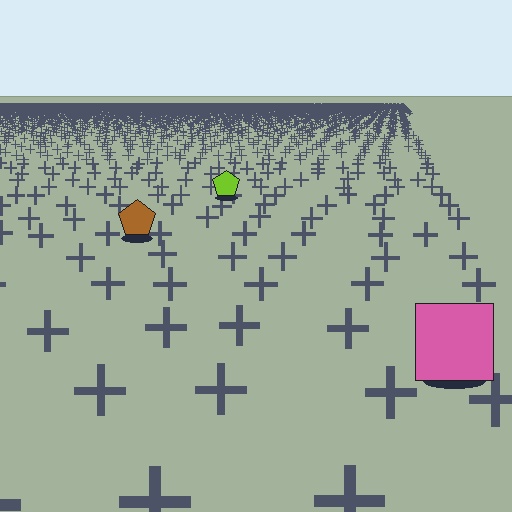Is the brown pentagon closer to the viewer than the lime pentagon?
Yes. The brown pentagon is closer — you can tell from the texture gradient: the ground texture is coarser near it.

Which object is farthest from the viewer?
The lime pentagon is farthest from the viewer. It appears smaller and the ground texture around it is denser.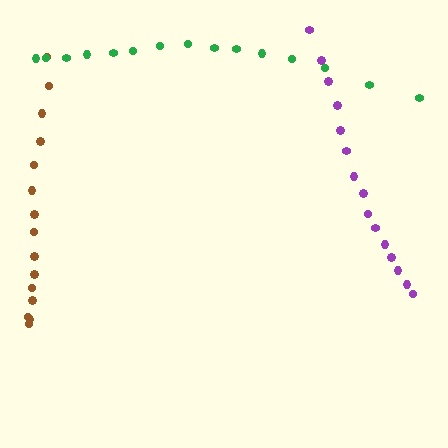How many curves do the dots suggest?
There are 3 distinct paths.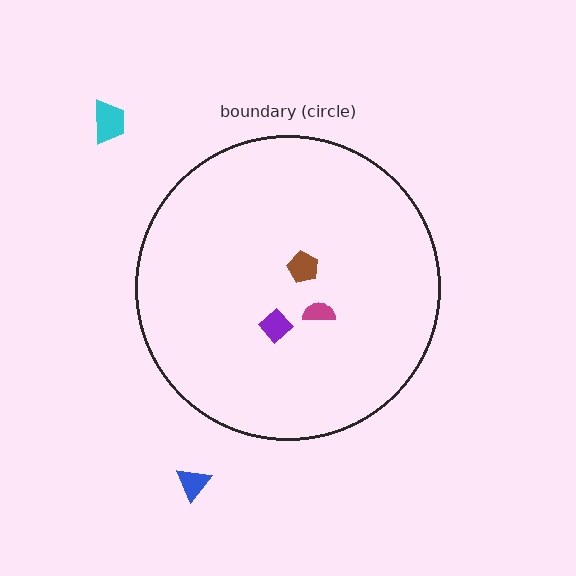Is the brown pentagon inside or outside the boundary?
Inside.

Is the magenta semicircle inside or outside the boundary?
Inside.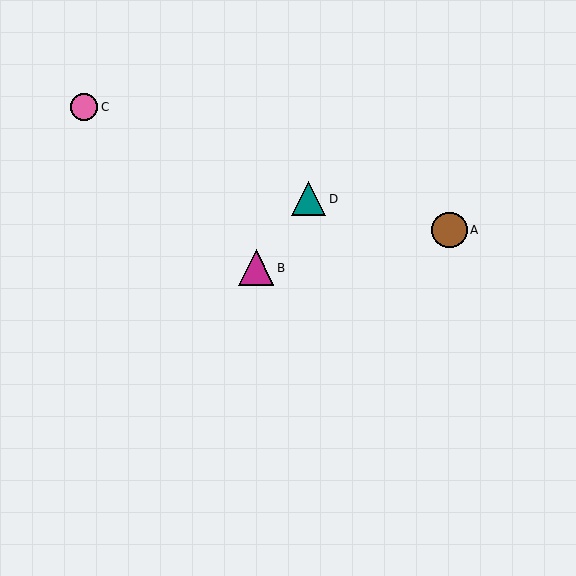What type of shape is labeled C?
Shape C is a pink circle.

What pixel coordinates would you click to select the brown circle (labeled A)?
Click at (449, 230) to select the brown circle A.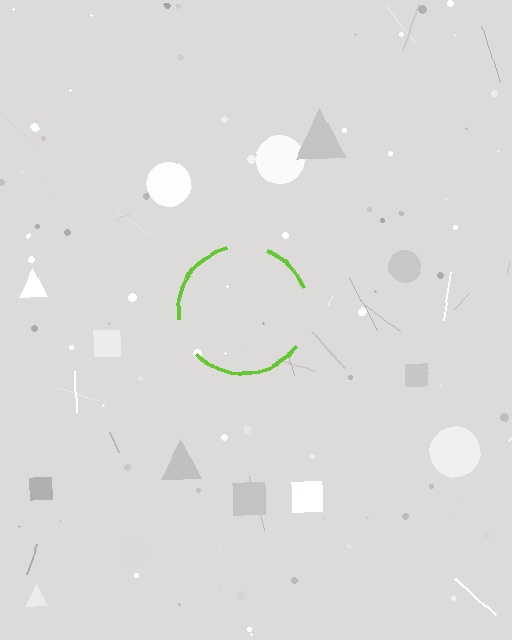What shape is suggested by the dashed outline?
The dashed outline suggests a circle.